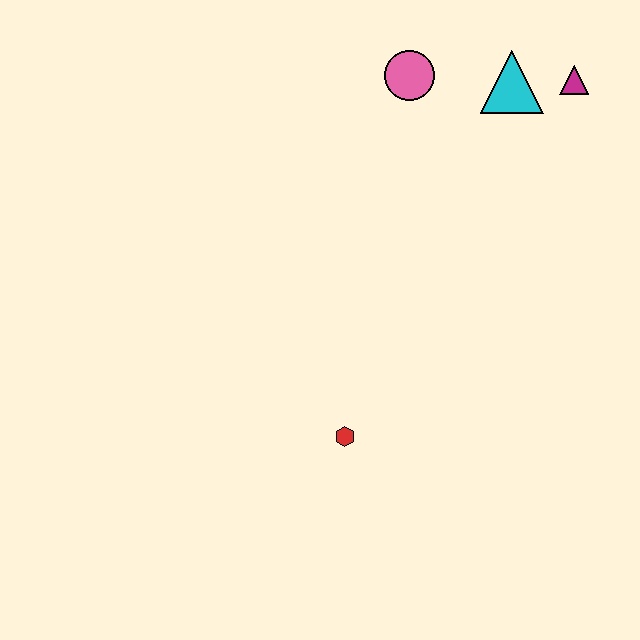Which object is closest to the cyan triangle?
The magenta triangle is closest to the cyan triangle.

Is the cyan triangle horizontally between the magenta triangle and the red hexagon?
Yes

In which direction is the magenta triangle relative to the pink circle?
The magenta triangle is to the right of the pink circle.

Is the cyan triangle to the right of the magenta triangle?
No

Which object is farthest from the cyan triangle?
The red hexagon is farthest from the cyan triangle.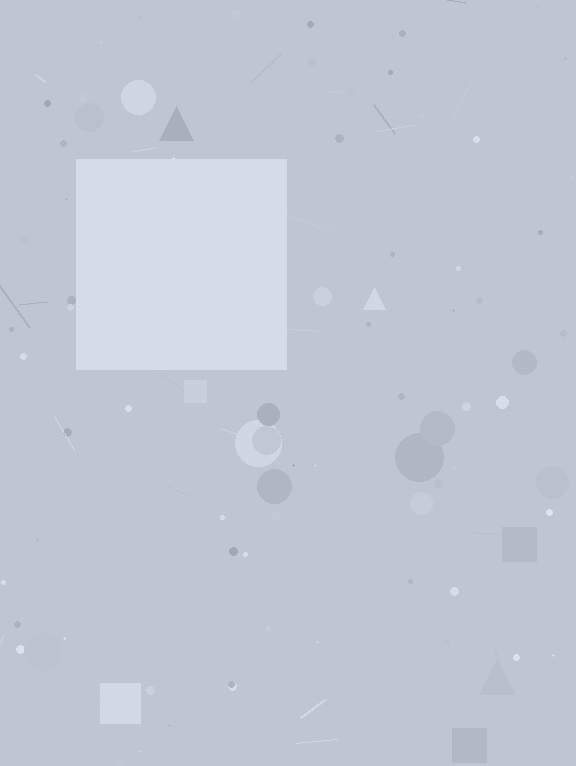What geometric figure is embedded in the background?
A square is embedded in the background.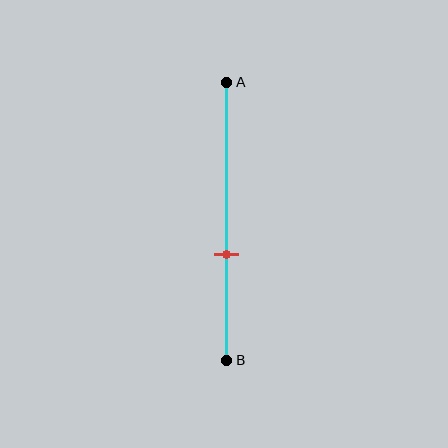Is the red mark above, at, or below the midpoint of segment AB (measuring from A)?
The red mark is below the midpoint of segment AB.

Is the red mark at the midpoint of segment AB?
No, the mark is at about 60% from A, not at the 50% midpoint.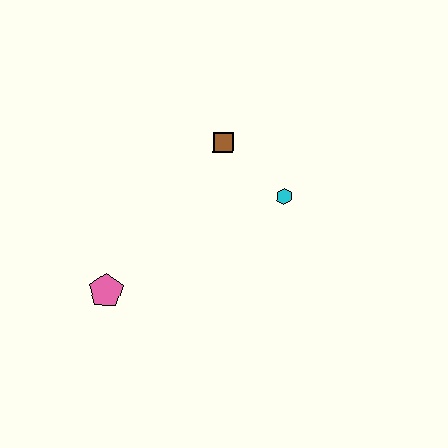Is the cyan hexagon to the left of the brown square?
No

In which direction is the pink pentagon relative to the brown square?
The pink pentagon is below the brown square.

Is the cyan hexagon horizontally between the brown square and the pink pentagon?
No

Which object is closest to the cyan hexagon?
The brown square is closest to the cyan hexagon.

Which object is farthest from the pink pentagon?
The cyan hexagon is farthest from the pink pentagon.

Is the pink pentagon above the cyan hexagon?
No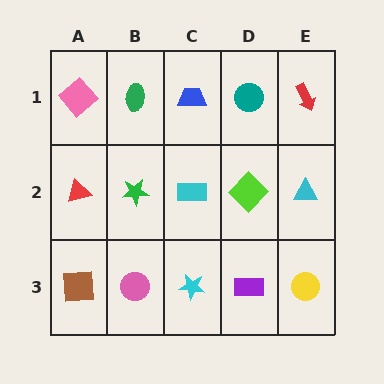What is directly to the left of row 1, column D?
A blue trapezoid.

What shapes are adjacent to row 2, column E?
A red arrow (row 1, column E), a yellow circle (row 3, column E), a lime diamond (row 2, column D).